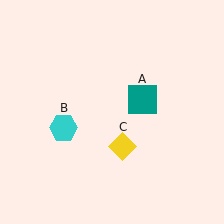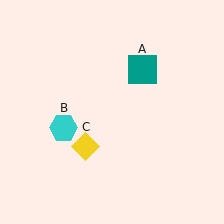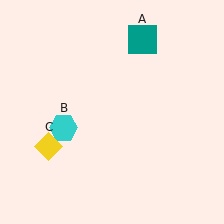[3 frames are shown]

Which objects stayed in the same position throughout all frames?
Cyan hexagon (object B) remained stationary.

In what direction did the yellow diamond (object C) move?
The yellow diamond (object C) moved left.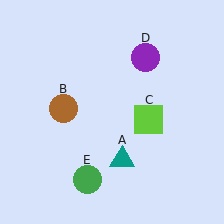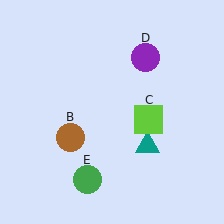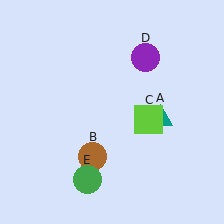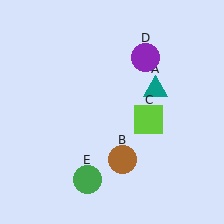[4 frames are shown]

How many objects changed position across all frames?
2 objects changed position: teal triangle (object A), brown circle (object B).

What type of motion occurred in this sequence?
The teal triangle (object A), brown circle (object B) rotated counterclockwise around the center of the scene.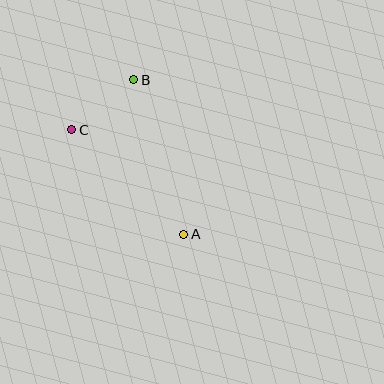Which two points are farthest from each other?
Points A and B are farthest from each other.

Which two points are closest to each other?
Points B and C are closest to each other.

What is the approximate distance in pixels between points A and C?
The distance between A and C is approximately 153 pixels.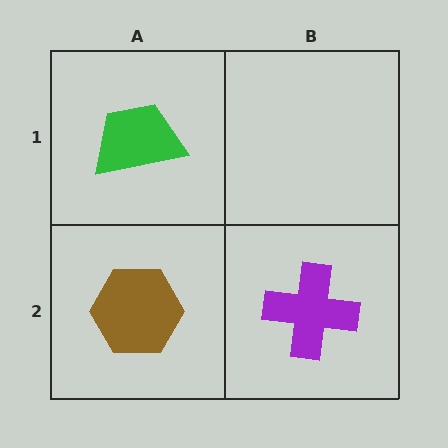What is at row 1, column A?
A green trapezoid.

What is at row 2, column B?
A purple cross.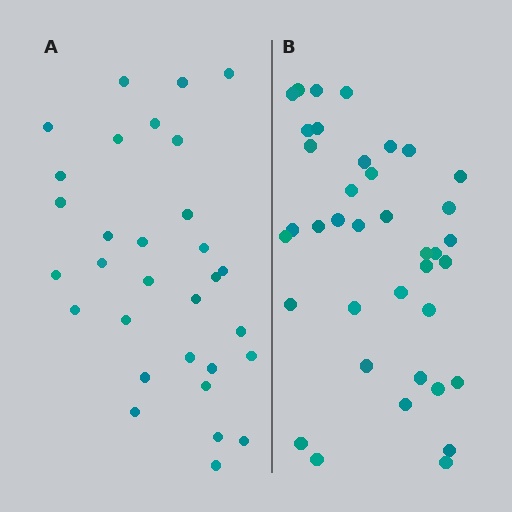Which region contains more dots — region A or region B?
Region B (the right region) has more dots.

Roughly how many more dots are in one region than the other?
Region B has roughly 8 or so more dots than region A.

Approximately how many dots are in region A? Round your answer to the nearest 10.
About 30 dots. (The exact count is 31, which rounds to 30.)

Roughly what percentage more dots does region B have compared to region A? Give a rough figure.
About 25% more.